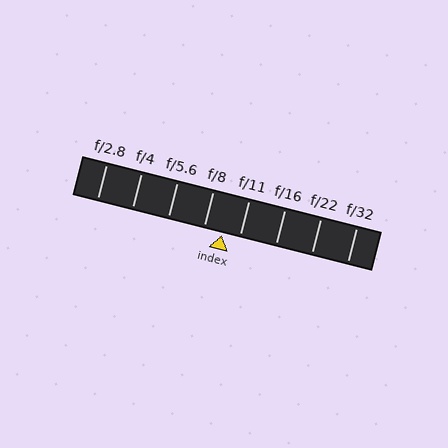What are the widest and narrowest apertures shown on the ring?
The widest aperture shown is f/2.8 and the narrowest is f/32.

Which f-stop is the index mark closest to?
The index mark is closest to f/11.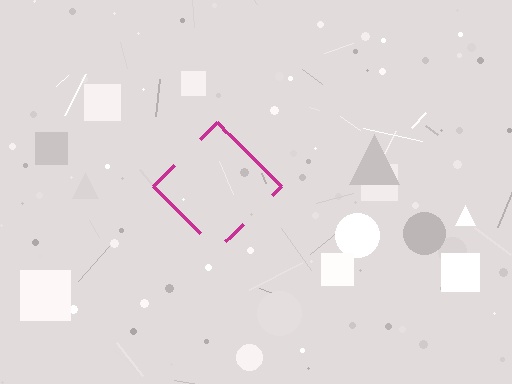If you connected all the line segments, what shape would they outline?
They would outline a diamond.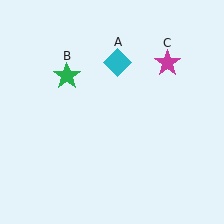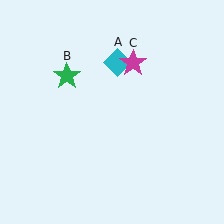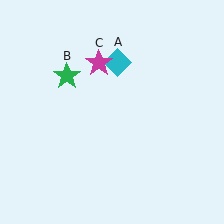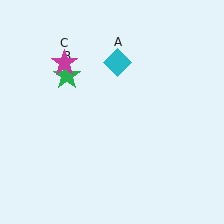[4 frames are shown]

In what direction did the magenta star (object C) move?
The magenta star (object C) moved left.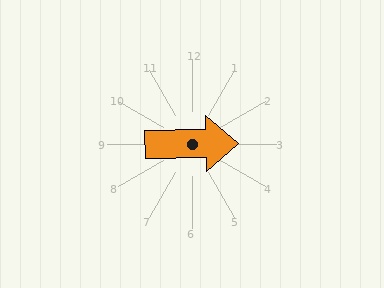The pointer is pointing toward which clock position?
Roughly 3 o'clock.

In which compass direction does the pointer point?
East.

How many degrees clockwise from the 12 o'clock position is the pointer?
Approximately 89 degrees.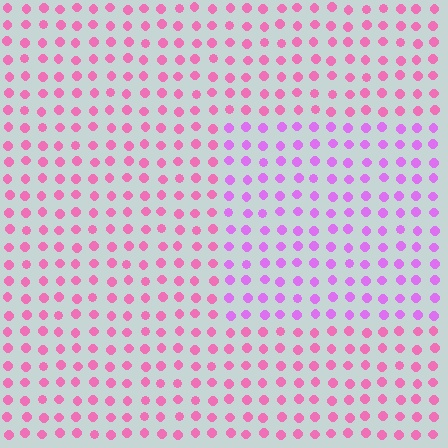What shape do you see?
I see a rectangle.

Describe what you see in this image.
The image is filled with small pink elements in a uniform arrangement. A rectangle-shaped region is visible where the elements are tinted to a slightly different hue, forming a subtle color boundary.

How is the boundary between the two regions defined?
The boundary is defined purely by a slight shift in hue (about 35 degrees). Spacing, size, and orientation are identical on both sides.